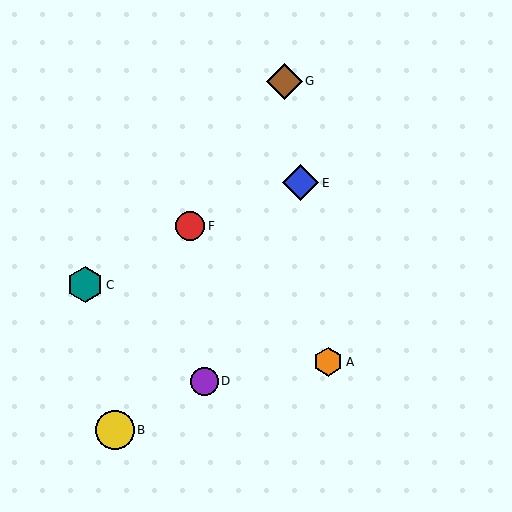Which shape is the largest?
The yellow circle (labeled B) is the largest.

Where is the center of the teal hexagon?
The center of the teal hexagon is at (85, 285).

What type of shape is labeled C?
Shape C is a teal hexagon.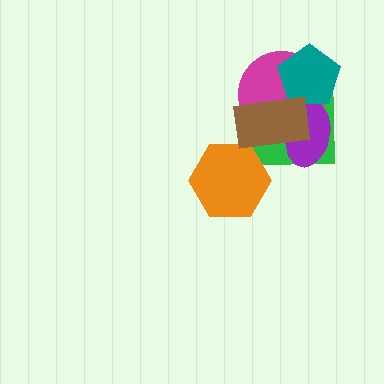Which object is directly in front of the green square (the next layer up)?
The magenta circle is directly in front of the green square.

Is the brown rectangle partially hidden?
No, no other shape covers it.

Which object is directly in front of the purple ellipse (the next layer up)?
The teal pentagon is directly in front of the purple ellipse.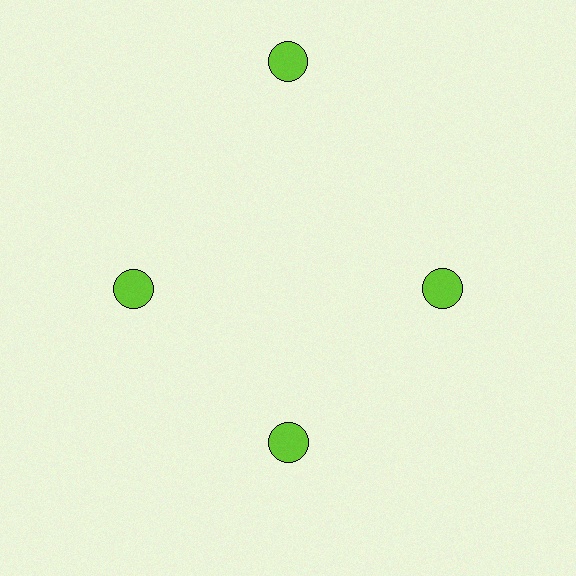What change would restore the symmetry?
The symmetry would be restored by moving it inward, back onto the ring so that all 4 circles sit at equal angles and equal distance from the center.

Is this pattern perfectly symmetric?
No. The 4 lime circles are arranged in a ring, but one element near the 12 o'clock position is pushed outward from the center, breaking the 4-fold rotational symmetry.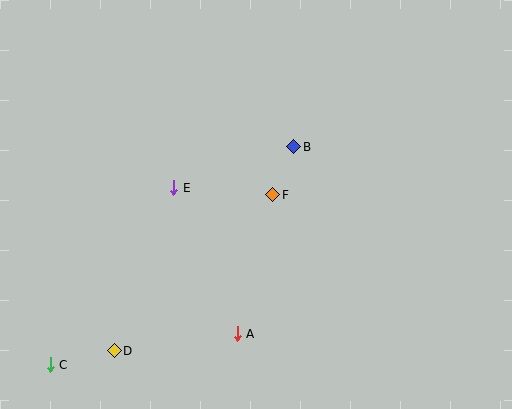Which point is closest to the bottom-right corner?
Point A is closest to the bottom-right corner.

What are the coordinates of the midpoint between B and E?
The midpoint between B and E is at (234, 167).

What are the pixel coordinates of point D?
Point D is at (114, 351).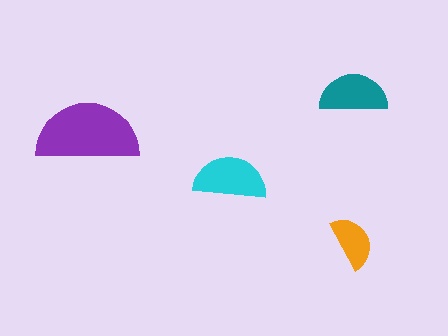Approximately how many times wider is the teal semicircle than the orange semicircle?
About 1.5 times wider.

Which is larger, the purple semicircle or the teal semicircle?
The purple one.